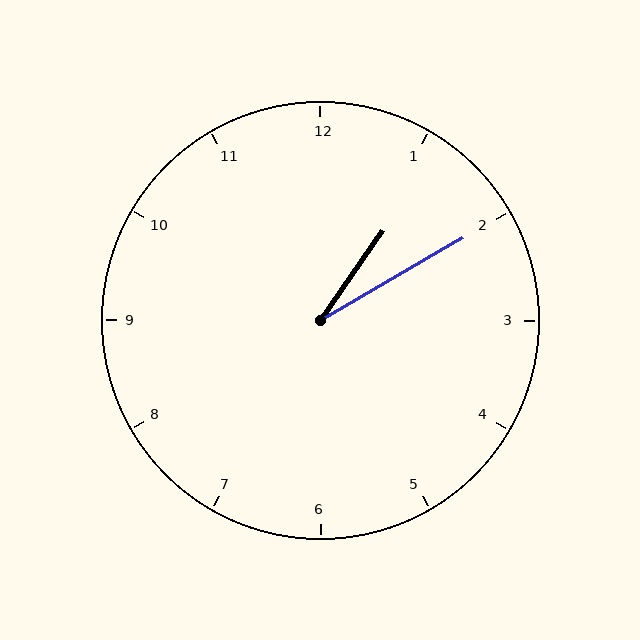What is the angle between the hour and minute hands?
Approximately 25 degrees.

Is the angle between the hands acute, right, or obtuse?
It is acute.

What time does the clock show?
1:10.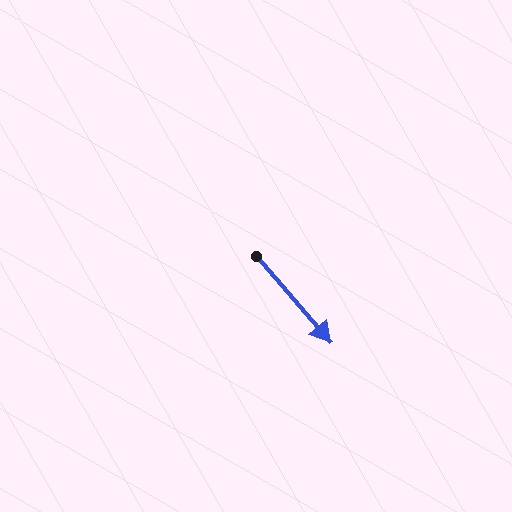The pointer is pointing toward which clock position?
Roughly 5 o'clock.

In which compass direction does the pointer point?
Southeast.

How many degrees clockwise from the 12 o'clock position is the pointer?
Approximately 139 degrees.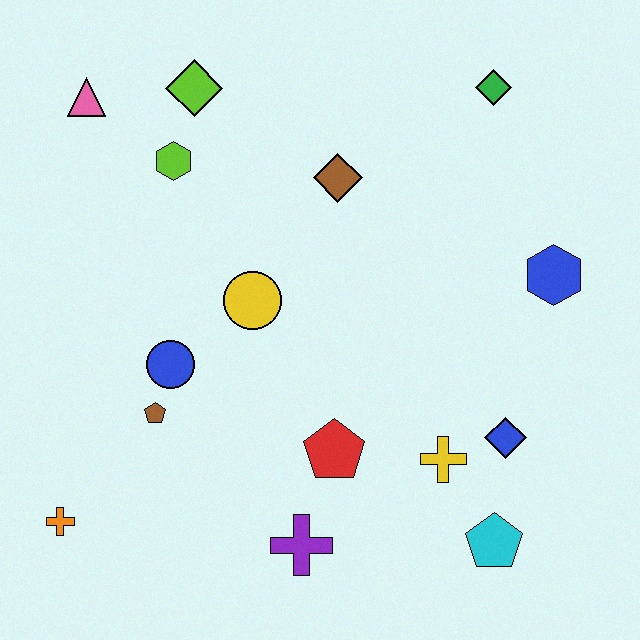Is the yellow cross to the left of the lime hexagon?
No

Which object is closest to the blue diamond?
The yellow cross is closest to the blue diamond.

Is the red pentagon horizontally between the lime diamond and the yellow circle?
No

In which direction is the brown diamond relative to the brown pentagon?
The brown diamond is above the brown pentagon.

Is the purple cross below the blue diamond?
Yes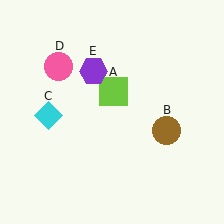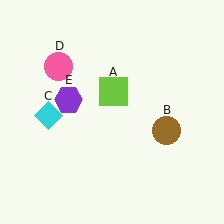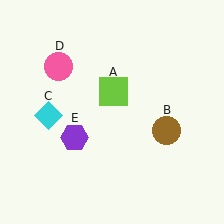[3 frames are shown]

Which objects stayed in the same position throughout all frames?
Lime square (object A) and brown circle (object B) and cyan diamond (object C) and pink circle (object D) remained stationary.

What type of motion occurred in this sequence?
The purple hexagon (object E) rotated counterclockwise around the center of the scene.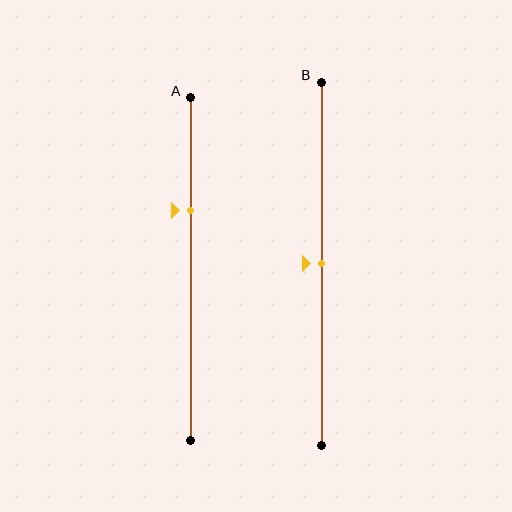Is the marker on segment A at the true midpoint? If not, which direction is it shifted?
No, the marker on segment A is shifted upward by about 17% of the segment length.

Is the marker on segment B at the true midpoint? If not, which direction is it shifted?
Yes, the marker on segment B is at the true midpoint.